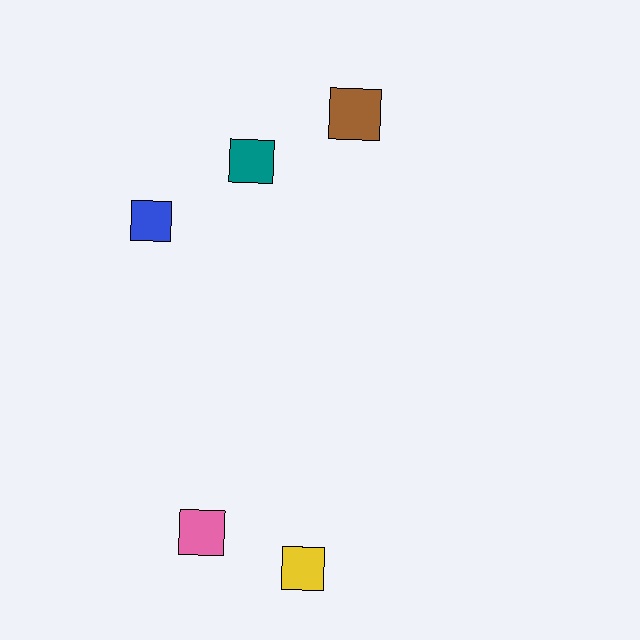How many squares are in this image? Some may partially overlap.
There are 5 squares.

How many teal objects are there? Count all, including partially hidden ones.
There is 1 teal object.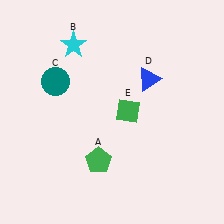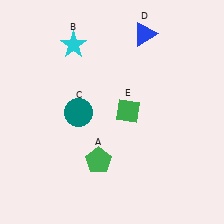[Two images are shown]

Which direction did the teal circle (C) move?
The teal circle (C) moved down.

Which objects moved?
The objects that moved are: the teal circle (C), the blue triangle (D).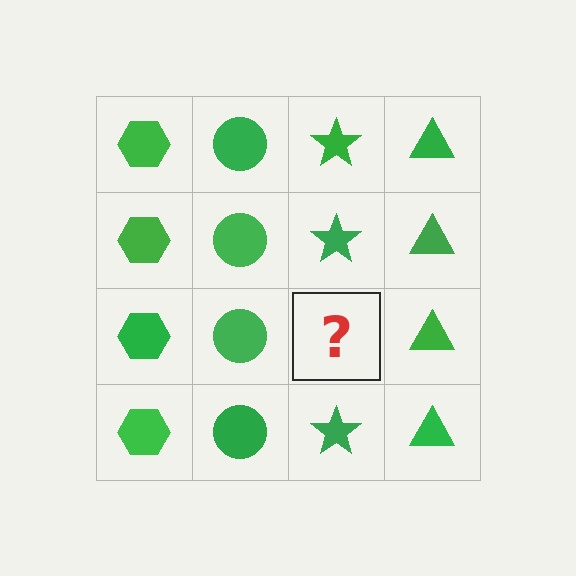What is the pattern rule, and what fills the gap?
The rule is that each column has a consistent shape. The gap should be filled with a green star.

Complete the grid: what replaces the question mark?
The question mark should be replaced with a green star.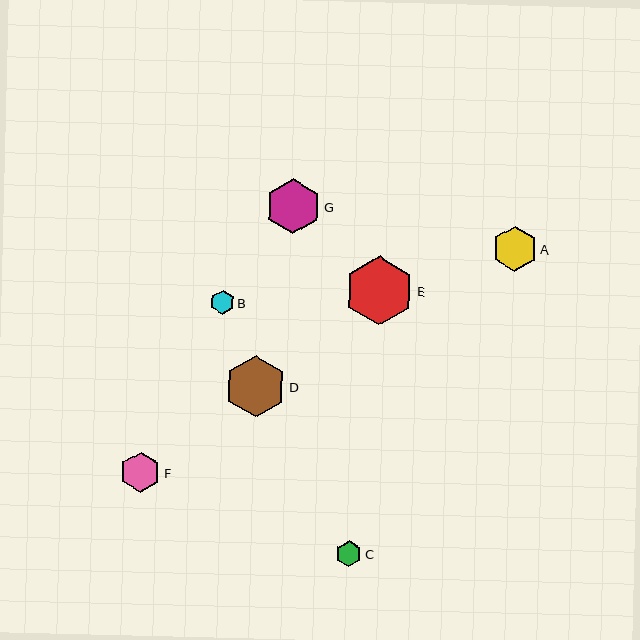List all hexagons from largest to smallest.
From largest to smallest: E, D, G, A, F, C, B.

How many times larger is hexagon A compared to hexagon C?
Hexagon A is approximately 1.7 times the size of hexagon C.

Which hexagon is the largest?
Hexagon E is the largest with a size of approximately 69 pixels.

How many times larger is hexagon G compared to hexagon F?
Hexagon G is approximately 1.4 times the size of hexagon F.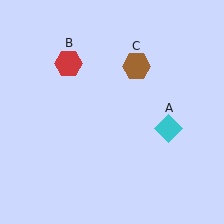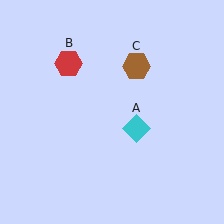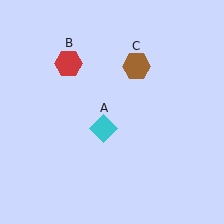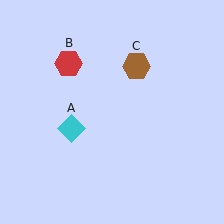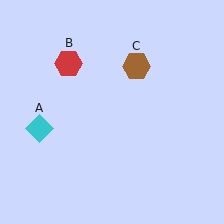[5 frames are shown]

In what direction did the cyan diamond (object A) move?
The cyan diamond (object A) moved left.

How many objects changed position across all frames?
1 object changed position: cyan diamond (object A).